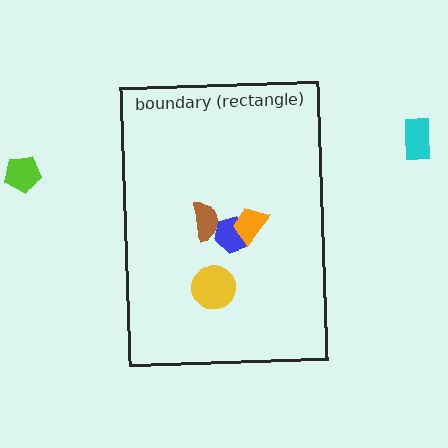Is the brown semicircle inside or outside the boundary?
Inside.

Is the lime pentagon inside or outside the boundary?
Outside.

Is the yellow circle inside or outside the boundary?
Inside.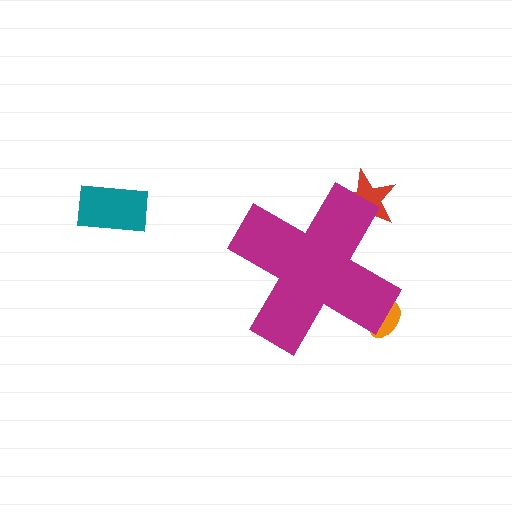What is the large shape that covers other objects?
A magenta cross.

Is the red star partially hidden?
Yes, the red star is partially hidden behind the magenta cross.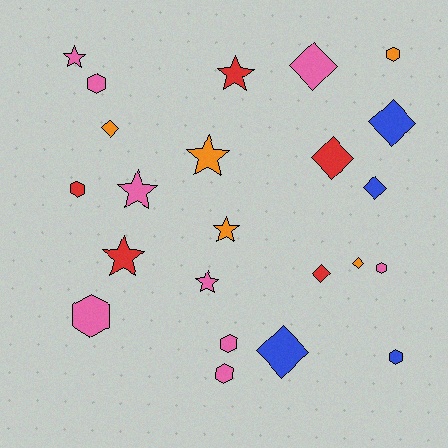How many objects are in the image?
There are 23 objects.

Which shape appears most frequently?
Diamond, with 8 objects.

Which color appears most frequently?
Pink, with 9 objects.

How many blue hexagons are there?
There is 1 blue hexagon.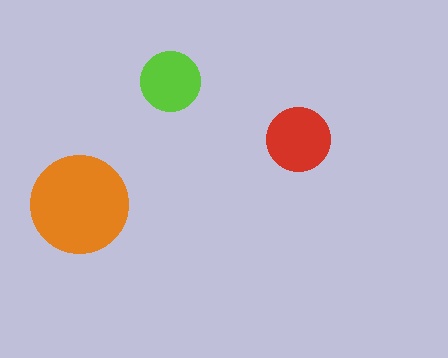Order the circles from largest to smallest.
the orange one, the red one, the lime one.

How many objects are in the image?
There are 3 objects in the image.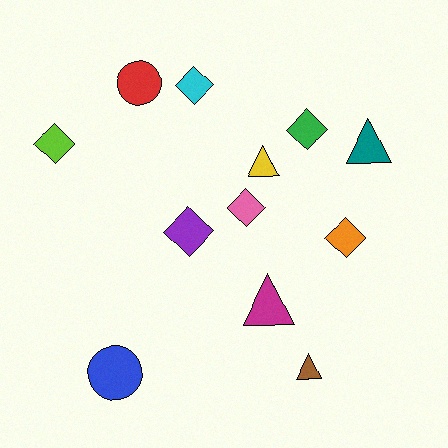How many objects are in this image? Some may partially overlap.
There are 12 objects.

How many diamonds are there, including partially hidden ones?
There are 6 diamonds.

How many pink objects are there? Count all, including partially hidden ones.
There is 1 pink object.